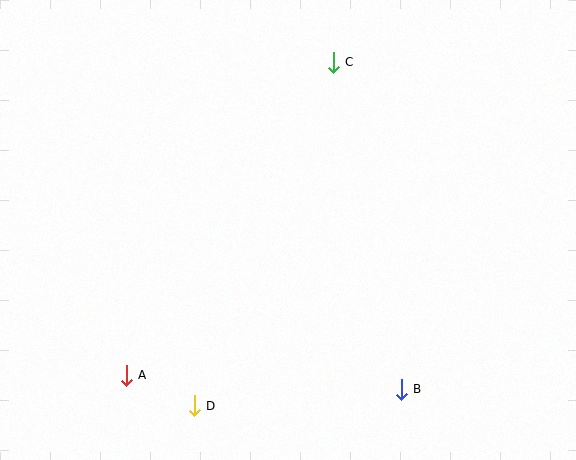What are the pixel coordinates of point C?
Point C is at (333, 62).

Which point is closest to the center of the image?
Point C at (333, 62) is closest to the center.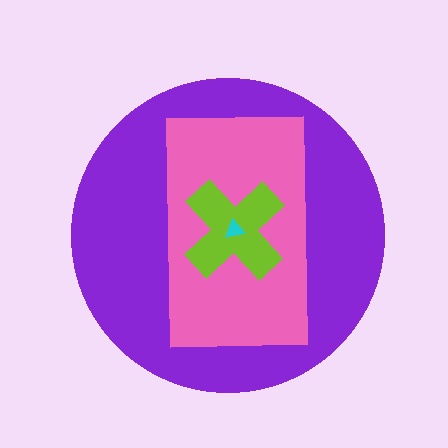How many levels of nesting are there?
4.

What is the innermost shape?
The cyan triangle.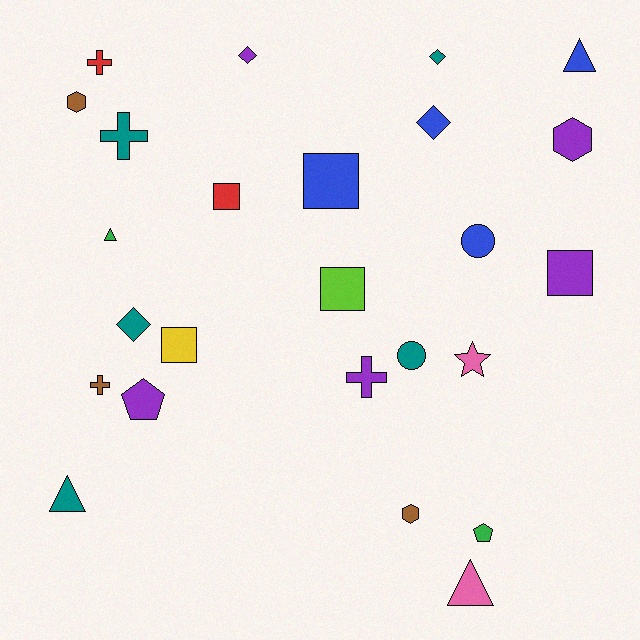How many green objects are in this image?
There are 2 green objects.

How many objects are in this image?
There are 25 objects.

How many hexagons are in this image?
There are 3 hexagons.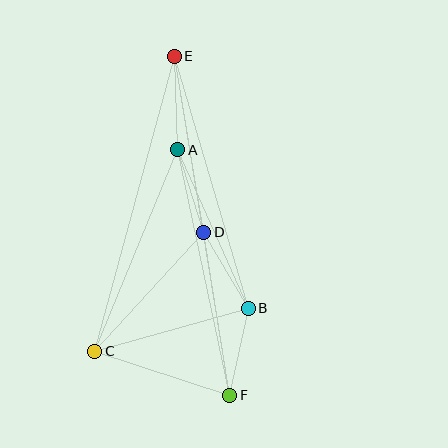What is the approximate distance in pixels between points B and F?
The distance between B and F is approximately 89 pixels.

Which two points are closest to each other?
Points A and D are closest to each other.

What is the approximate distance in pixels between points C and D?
The distance between C and D is approximately 161 pixels.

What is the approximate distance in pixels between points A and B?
The distance between A and B is approximately 173 pixels.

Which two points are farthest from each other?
Points E and F are farthest from each other.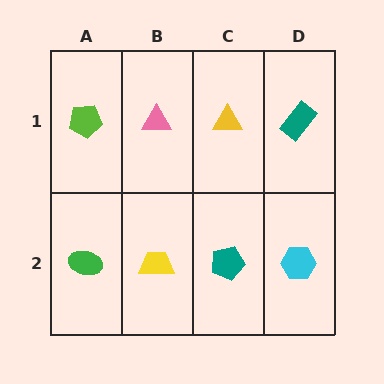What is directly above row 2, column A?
A lime pentagon.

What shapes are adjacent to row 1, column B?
A yellow trapezoid (row 2, column B), a lime pentagon (row 1, column A), a yellow triangle (row 1, column C).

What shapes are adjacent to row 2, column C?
A yellow triangle (row 1, column C), a yellow trapezoid (row 2, column B), a cyan hexagon (row 2, column D).